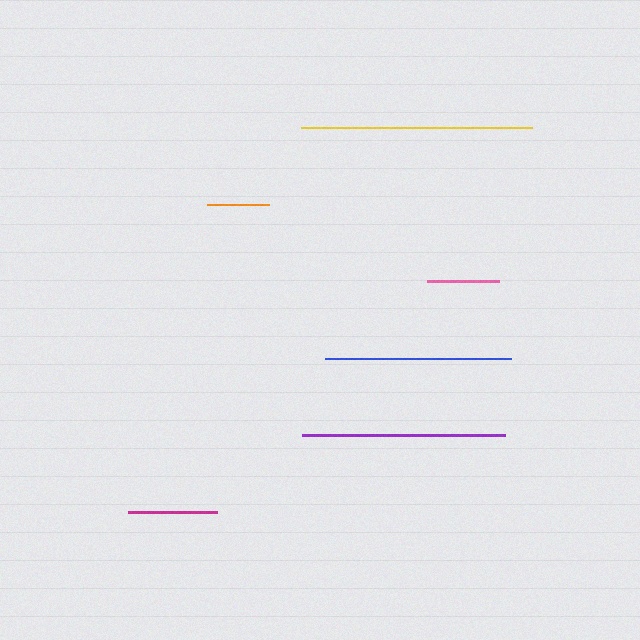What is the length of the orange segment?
The orange segment is approximately 62 pixels long.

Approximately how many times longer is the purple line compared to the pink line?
The purple line is approximately 2.8 times the length of the pink line.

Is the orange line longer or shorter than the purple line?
The purple line is longer than the orange line.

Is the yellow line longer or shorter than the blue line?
The yellow line is longer than the blue line.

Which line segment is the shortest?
The orange line is the shortest at approximately 62 pixels.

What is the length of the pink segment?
The pink segment is approximately 72 pixels long.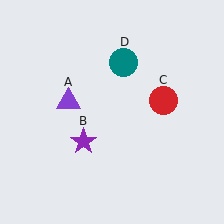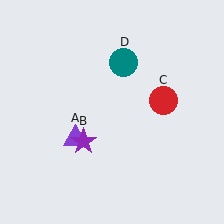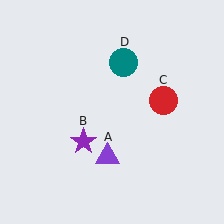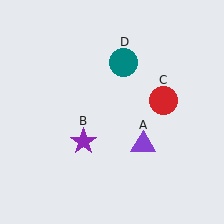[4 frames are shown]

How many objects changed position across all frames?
1 object changed position: purple triangle (object A).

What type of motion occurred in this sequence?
The purple triangle (object A) rotated counterclockwise around the center of the scene.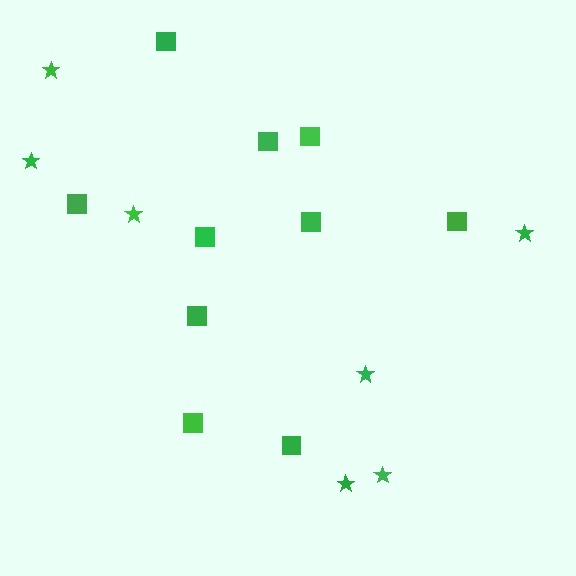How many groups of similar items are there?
There are 2 groups: one group of stars (7) and one group of squares (10).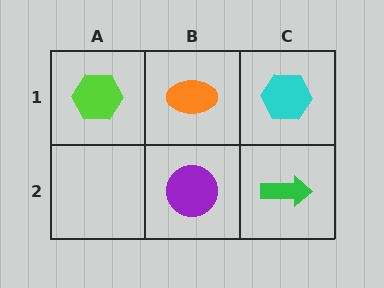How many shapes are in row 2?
2 shapes.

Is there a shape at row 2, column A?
No, that cell is empty.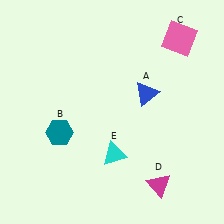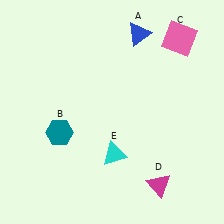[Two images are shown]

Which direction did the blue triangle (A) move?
The blue triangle (A) moved up.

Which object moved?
The blue triangle (A) moved up.